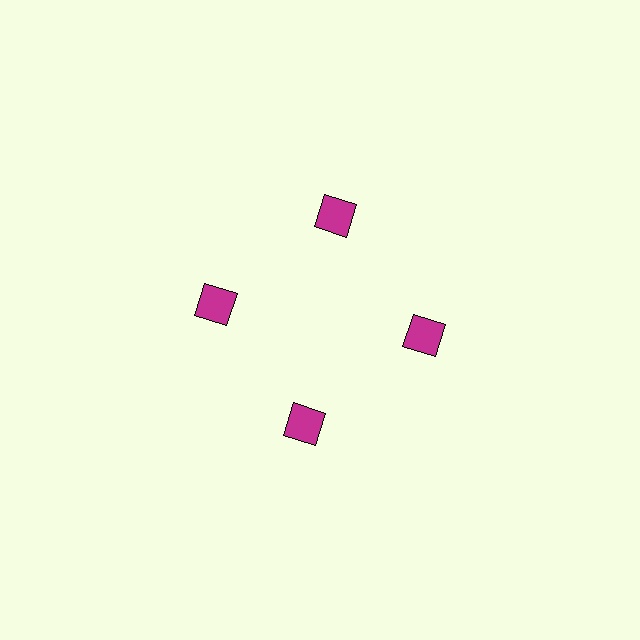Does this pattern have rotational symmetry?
Yes, this pattern has 4-fold rotational symmetry. It looks the same after rotating 90 degrees around the center.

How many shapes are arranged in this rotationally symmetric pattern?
There are 4 shapes, arranged in 4 groups of 1.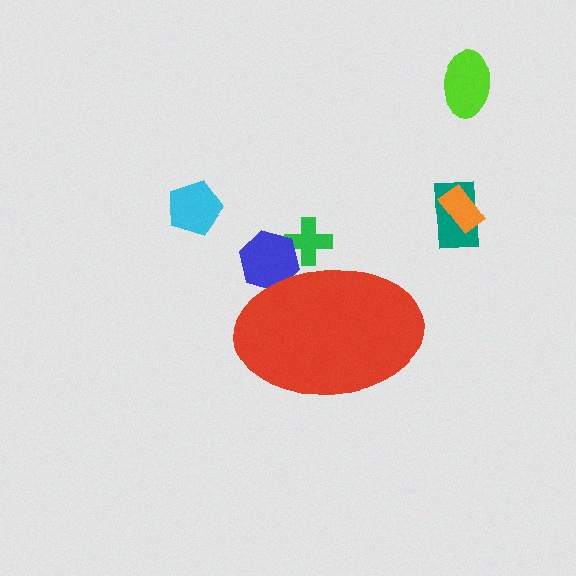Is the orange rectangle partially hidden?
No, the orange rectangle is fully visible.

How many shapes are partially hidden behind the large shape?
2 shapes are partially hidden.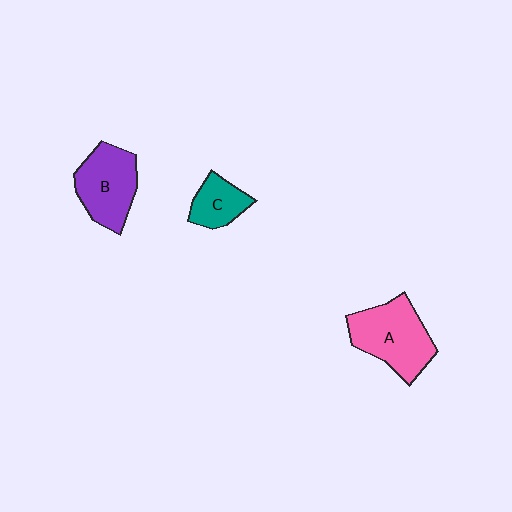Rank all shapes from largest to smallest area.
From largest to smallest: A (pink), B (purple), C (teal).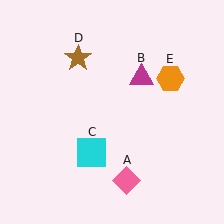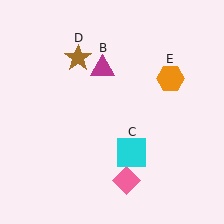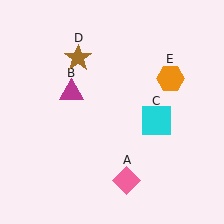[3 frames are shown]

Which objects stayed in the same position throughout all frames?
Pink diamond (object A) and brown star (object D) and orange hexagon (object E) remained stationary.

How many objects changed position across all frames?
2 objects changed position: magenta triangle (object B), cyan square (object C).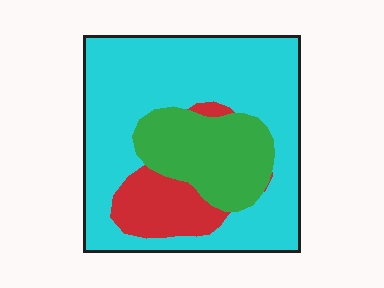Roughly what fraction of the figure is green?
Green covers about 20% of the figure.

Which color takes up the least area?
Red, at roughly 15%.